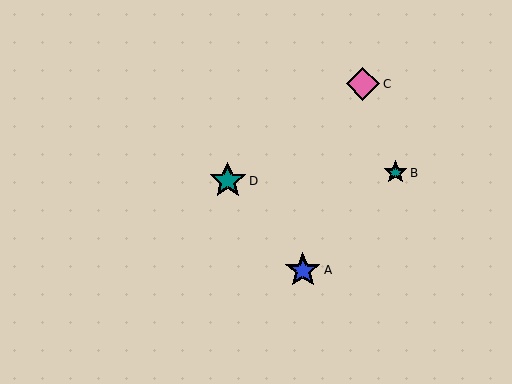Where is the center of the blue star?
The center of the blue star is at (303, 270).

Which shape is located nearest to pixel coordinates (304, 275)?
The blue star (labeled A) at (303, 270) is nearest to that location.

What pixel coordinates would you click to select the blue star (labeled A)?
Click at (303, 270) to select the blue star A.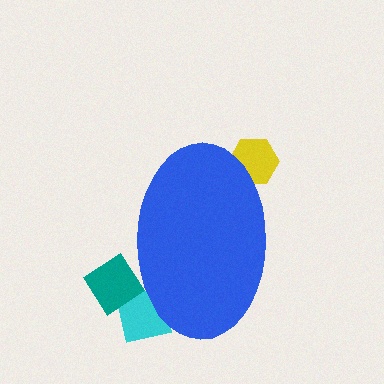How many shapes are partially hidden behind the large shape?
3 shapes are partially hidden.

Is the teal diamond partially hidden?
Yes, the teal diamond is partially hidden behind the blue ellipse.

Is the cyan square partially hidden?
Yes, the cyan square is partially hidden behind the blue ellipse.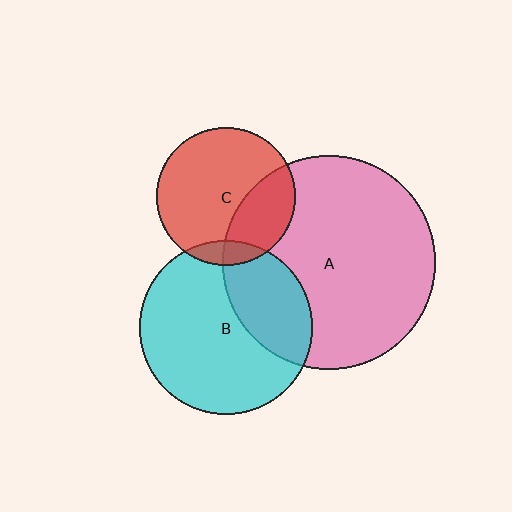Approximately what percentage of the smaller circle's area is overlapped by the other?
Approximately 10%.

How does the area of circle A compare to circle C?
Approximately 2.4 times.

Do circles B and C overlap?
Yes.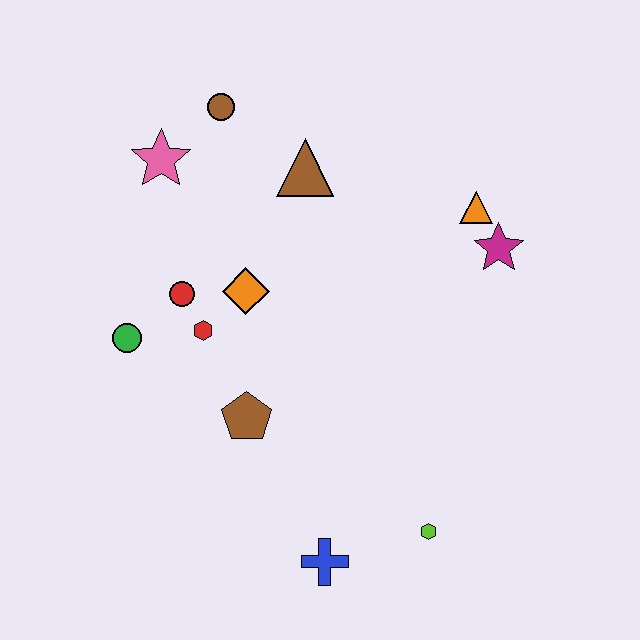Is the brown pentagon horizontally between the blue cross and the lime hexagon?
No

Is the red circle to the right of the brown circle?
No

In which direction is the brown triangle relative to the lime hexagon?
The brown triangle is above the lime hexagon.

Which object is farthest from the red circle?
The lime hexagon is farthest from the red circle.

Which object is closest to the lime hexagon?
The blue cross is closest to the lime hexagon.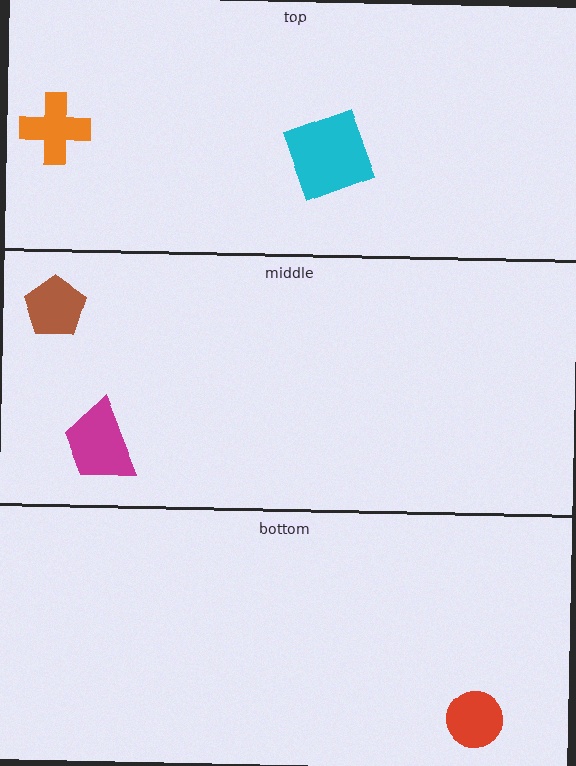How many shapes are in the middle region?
2.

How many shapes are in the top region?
2.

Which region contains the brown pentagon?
The middle region.